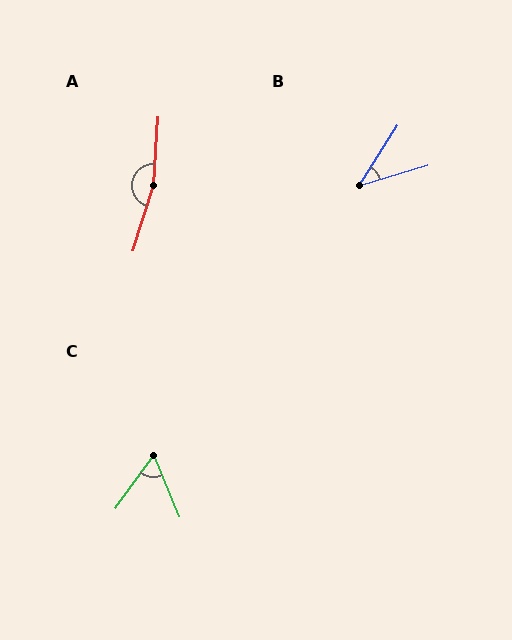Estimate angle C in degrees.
Approximately 58 degrees.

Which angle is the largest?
A, at approximately 166 degrees.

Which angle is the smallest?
B, at approximately 41 degrees.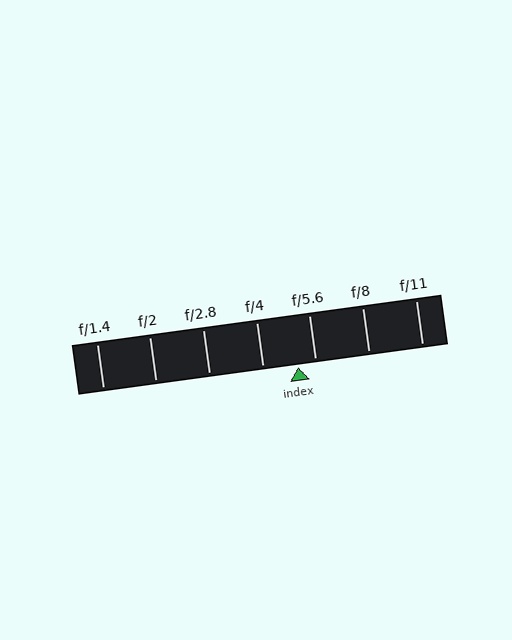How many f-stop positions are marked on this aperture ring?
There are 7 f-stop positions marked.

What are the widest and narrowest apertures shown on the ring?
The widest aperture shown is f/1.4 and the narrowest is f/11.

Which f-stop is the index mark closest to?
The index mark is closest to f/5.6.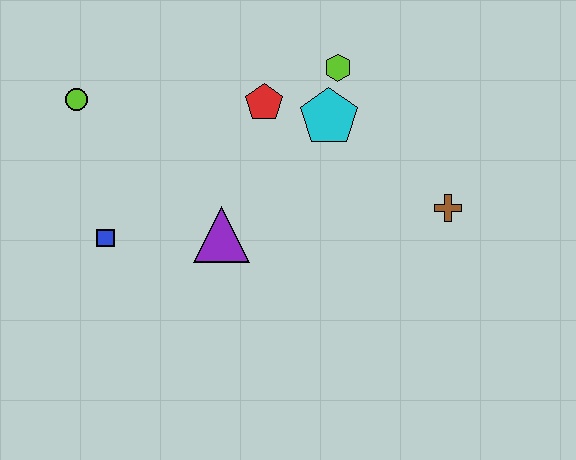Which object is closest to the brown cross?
The cyan pentagon is closest to the brown cross.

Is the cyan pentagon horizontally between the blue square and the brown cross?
Yes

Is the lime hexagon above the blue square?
Yes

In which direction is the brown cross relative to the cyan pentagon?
The brown cross is to the right of the cyan pentagon.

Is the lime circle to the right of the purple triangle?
No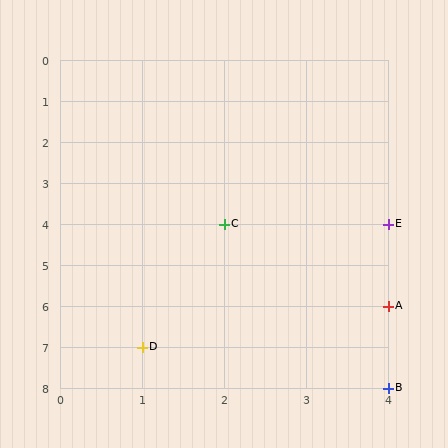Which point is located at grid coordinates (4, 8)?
Point B is at (4, 8).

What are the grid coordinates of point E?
Point E is at grid coordinates (4, 4).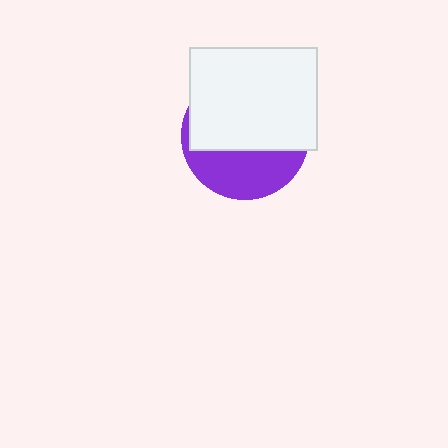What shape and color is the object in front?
The object in front is a white rectangle.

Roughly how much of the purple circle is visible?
A small part of it is visible (roughly 37%).